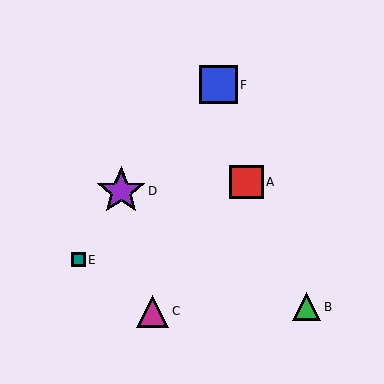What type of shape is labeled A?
Shape A is a red square.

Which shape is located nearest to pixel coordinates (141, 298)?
The magenta triangle (labeled C) at (153, 311) is nearest to that location.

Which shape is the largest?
The purple star (labeled D) is the largest.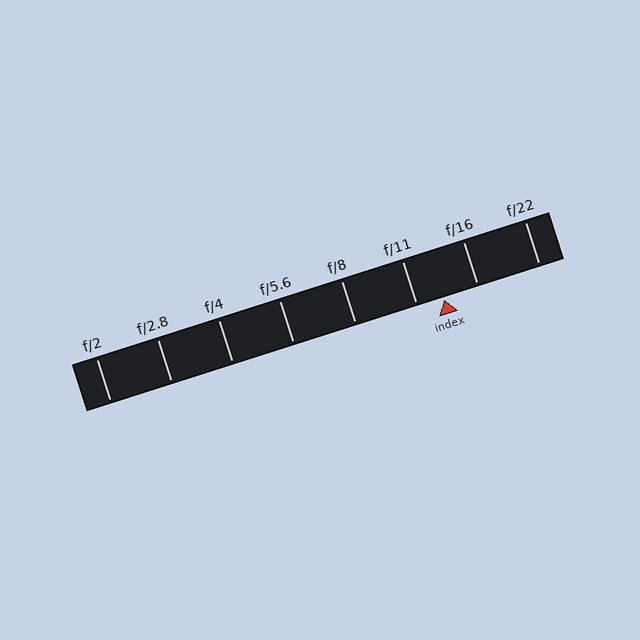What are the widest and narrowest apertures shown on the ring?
The widest aperture shown is f/2 and the narrowest is f/22.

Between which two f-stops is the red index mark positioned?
The index mark is between f/11 and f/16.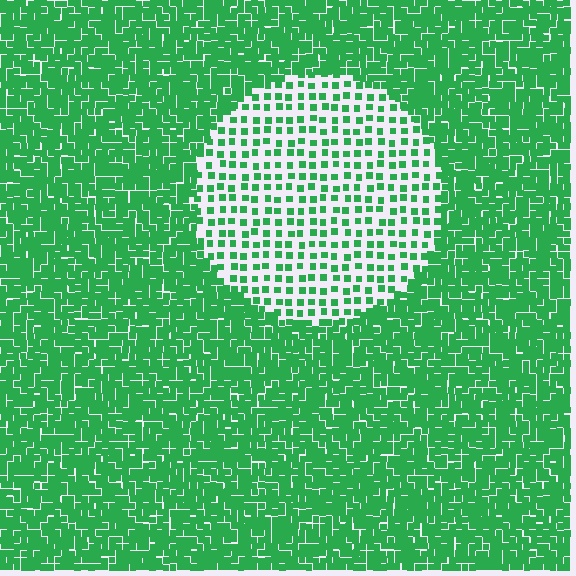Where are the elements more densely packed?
The elements are more densely packed outside the circle boundary.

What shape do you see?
I see a circle.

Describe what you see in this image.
The image contains small green elements arranged at two different densities. A circle-shaped region is visible where the elements are less densely packed than the surrounding area.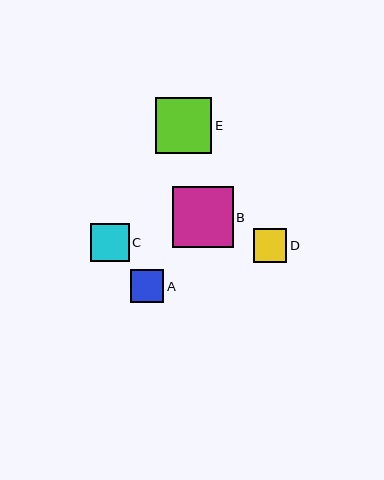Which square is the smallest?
Square D is the smallest with a size of approximately 33 pixels.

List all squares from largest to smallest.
From largest to smallest: B, E, C, A, D.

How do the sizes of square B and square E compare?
Square B and square E are approximately the same size.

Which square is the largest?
Square B is the largest with a size of approximately 61 pixels.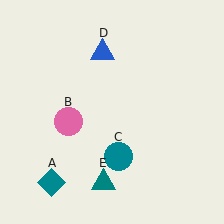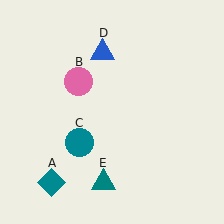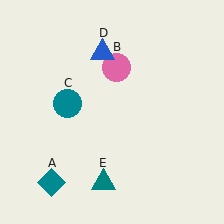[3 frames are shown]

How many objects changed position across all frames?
2 objects changed position: pink circle (object B), teal circle (object C).